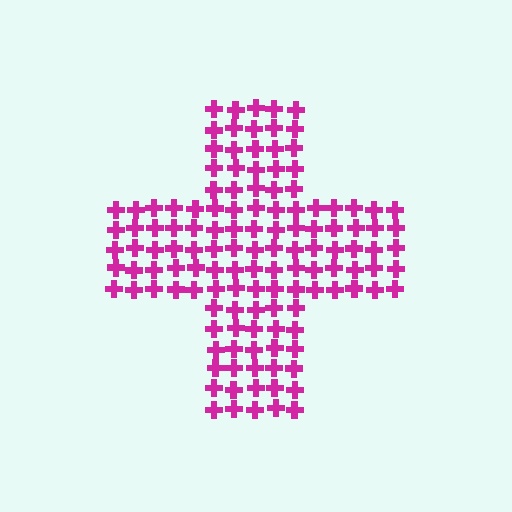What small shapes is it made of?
It is made of small crosses.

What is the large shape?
The large shape is a cross.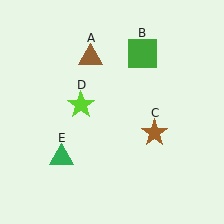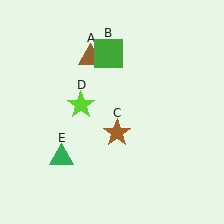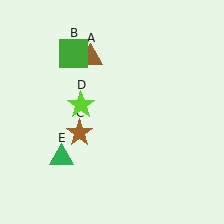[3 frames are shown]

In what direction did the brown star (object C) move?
The brown star (object C) moved left.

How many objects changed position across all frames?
2 objects changed position: green square (object B), brown star (object C).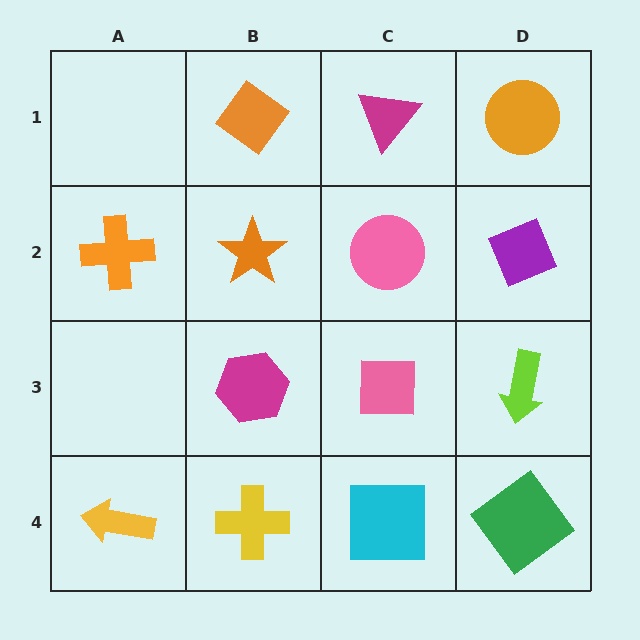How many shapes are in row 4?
4 shapes.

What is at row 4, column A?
A yellow arrow.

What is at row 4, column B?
A yellow cross.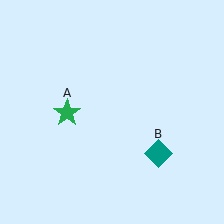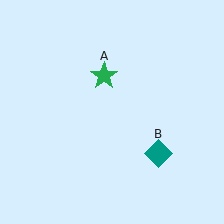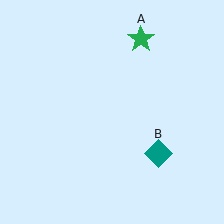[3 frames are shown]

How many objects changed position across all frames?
1 object changed position: green star (object A).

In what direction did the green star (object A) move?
The green star (object A) moved up and to the right.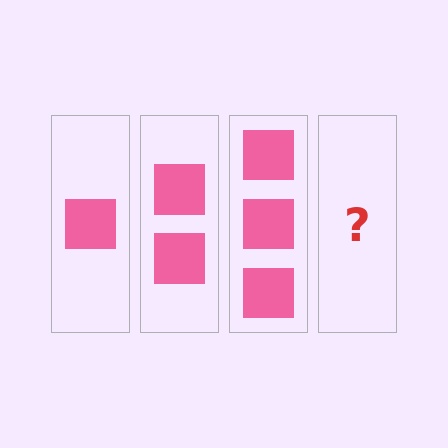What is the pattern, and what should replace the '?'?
The pattern is that each step adds one more square. The '?' should be 4 squares.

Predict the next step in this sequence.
The next step is 4 squares.